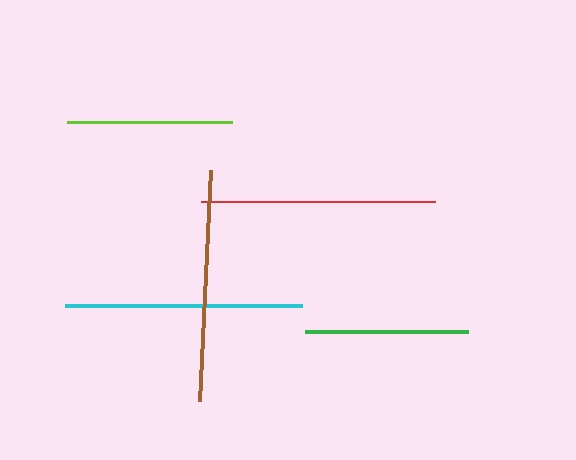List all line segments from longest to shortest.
From longest to shortest: cyan, red, brown, lime, green.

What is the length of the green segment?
The green segment is approximately 163 pixels long.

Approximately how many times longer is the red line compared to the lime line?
The red line is approximately 1.4 times the length of the lime line.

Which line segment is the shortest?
The green line is the shortest at approximately 163 pixels.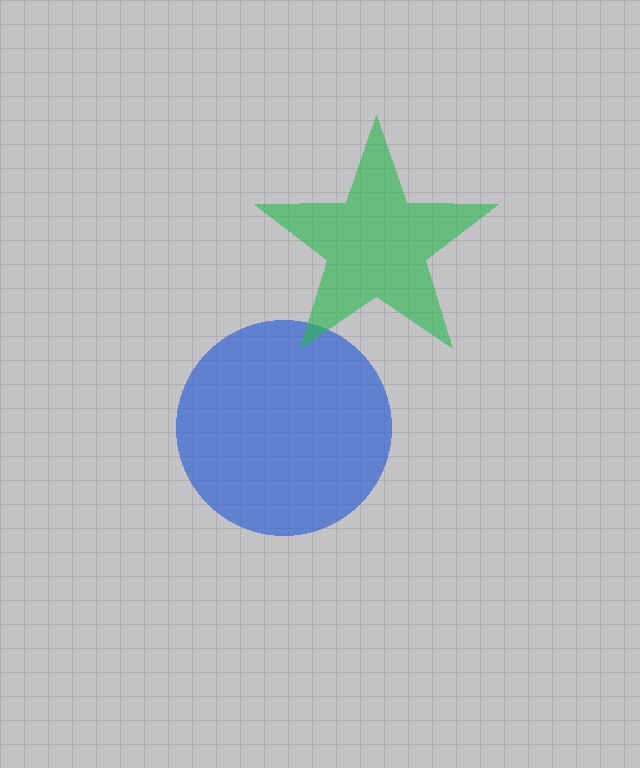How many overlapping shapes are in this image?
There are 2 overlapping shapes in the image.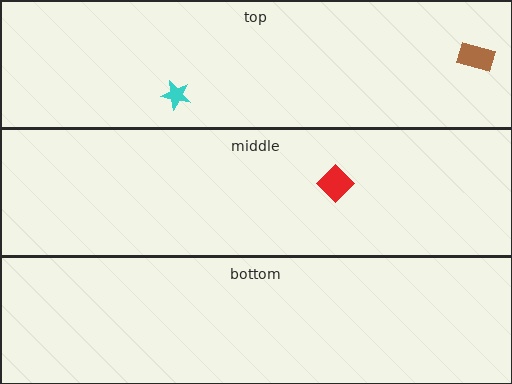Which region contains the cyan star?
The top region.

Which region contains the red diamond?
The middle region.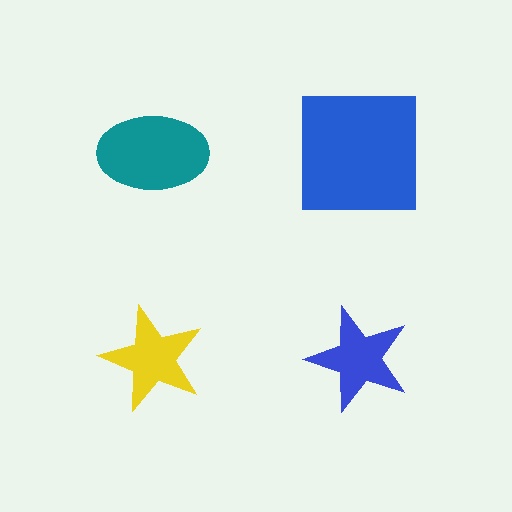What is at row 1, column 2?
A blue square.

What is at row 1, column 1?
A teal ellipse.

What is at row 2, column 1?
A yellow star.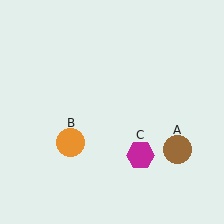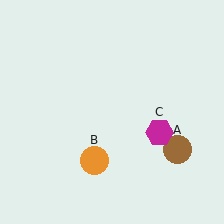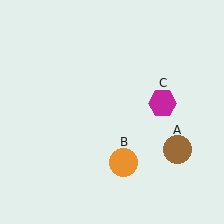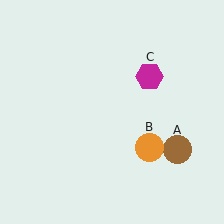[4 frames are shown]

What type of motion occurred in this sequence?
The orange circle (object B), magenta hexagon (object C) rotated counterclockwise around the center of the scene.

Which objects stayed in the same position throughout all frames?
Brown circle (object A) remained stationary.